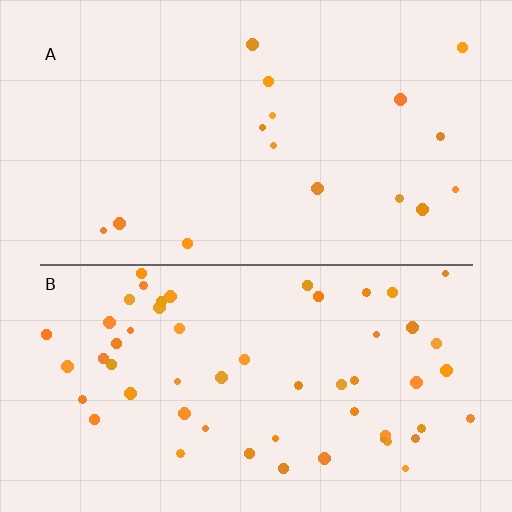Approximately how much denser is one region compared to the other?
Approximately 3.5× — region B over region A.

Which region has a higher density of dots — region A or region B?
B (the bottom).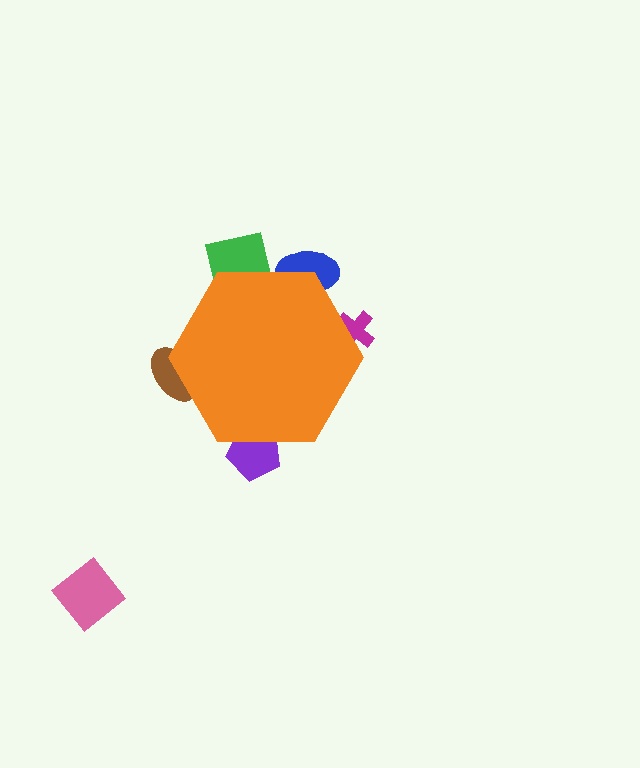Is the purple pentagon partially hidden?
Yes, the purple pentagon is partially hidden behind the orange hexagon.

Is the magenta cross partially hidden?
Yes, the magenta cross is partially hidden behind the orange hexagon.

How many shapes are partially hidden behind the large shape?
5 shapes are partially hidden.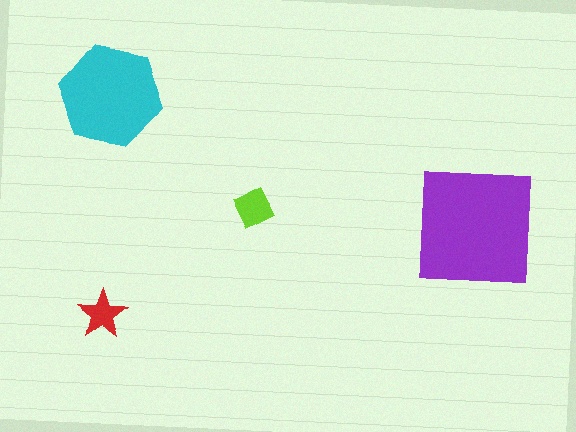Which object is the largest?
The purple square.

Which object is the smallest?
The red star.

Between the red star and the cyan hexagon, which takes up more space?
The cyan hexagon.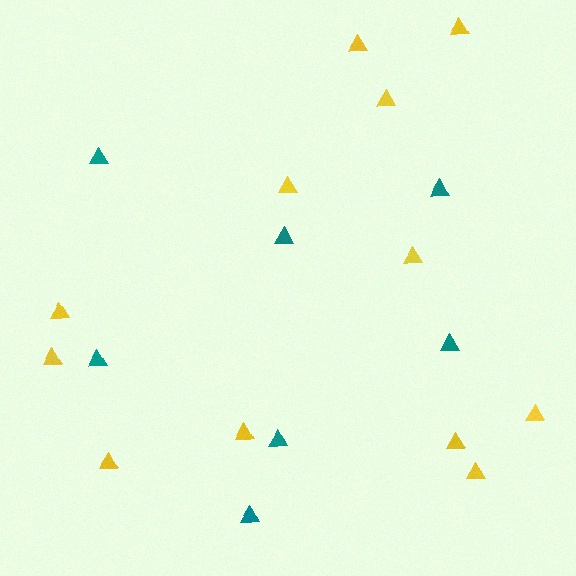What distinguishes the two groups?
There are 2 groups: one group of yellow triangles (12) and one group of teal triangles (7).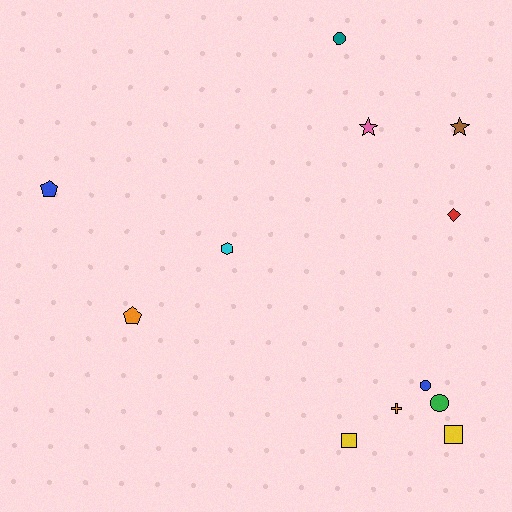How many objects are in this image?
There are 12 objects.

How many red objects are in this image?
There is 1 red object.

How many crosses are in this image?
There is 1 cross.